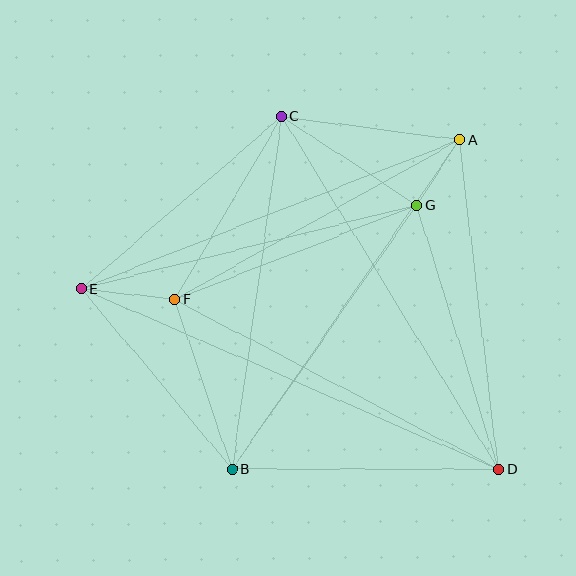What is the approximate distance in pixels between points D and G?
The distance between D and G is approximately 276 pixels.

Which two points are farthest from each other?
Points D and E are farthest from each other.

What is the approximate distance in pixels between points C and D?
The distance between C and D is approximately 414 pixels.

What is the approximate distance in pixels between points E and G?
The distance between E and G is approximately 346 pixels.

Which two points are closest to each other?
Points A and G are closest to each other.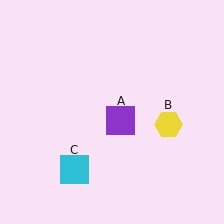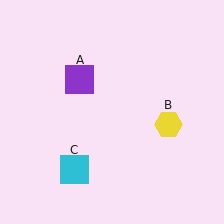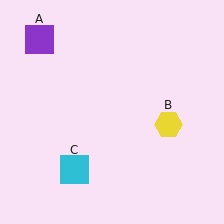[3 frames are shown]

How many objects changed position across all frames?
1 object changed position: purple square (object A).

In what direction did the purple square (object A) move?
The purple square (object A) moved up and to the left.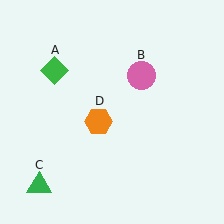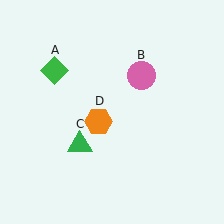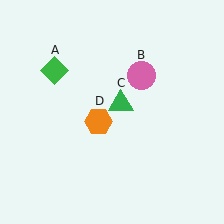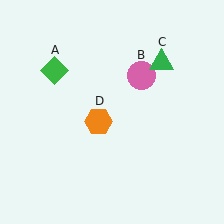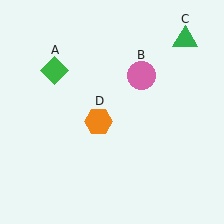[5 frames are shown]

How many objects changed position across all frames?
1 object changed position: green triangle (object C).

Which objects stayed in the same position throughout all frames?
Green diamond (object A) and pink circle (object B) and orange hexagon (object D) remained stationary.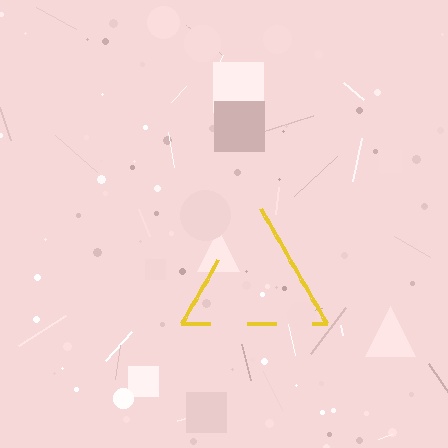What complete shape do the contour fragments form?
The contour fragments form a triangle.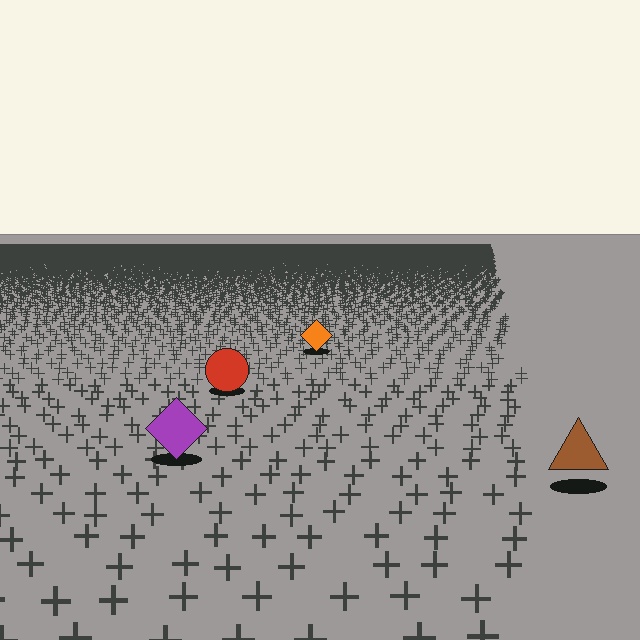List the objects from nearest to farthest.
From nearest to farthest: the brown triangle, the purple diamond, the red circle, the orange diamond.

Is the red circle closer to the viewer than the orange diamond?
Yes. The red circle is closer — you can tell from the texture gradient: the ground texture is coarser near it.